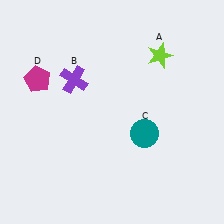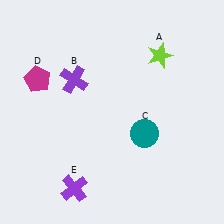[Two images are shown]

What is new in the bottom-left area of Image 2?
A purple cross (E) was added in the bottom-left area of Image 2.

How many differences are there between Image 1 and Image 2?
There is 1 difference between the two images.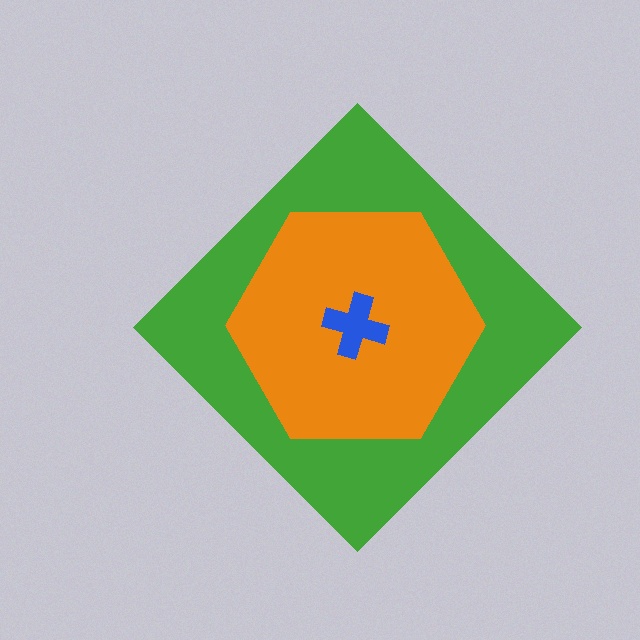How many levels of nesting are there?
3.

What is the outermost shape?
The green diamond.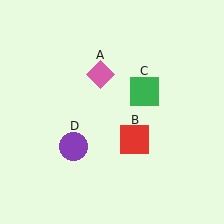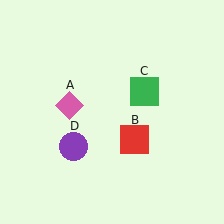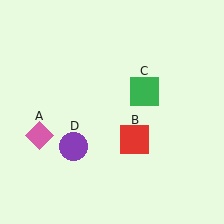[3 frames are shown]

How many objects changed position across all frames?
1 object changed position: pink diamond (object A).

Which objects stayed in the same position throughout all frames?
Red square (object B) and green square (object C) and purple circle (object D) remained stationary.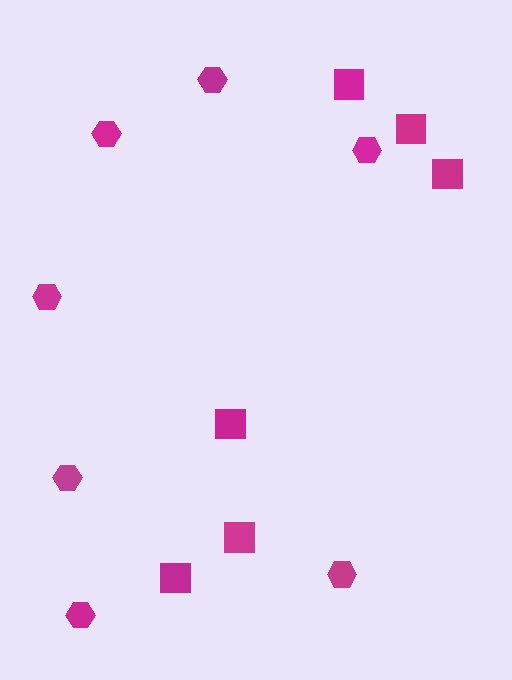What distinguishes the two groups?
There are 2 groups: one group of hexagons (7) and one group of squares (6).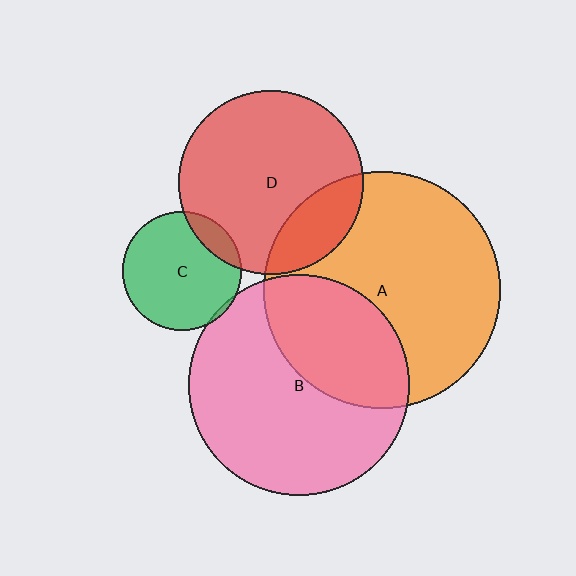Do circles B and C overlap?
Yes.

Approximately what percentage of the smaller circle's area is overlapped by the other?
Approximately 5%.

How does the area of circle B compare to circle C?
Approximately 3.5 times.